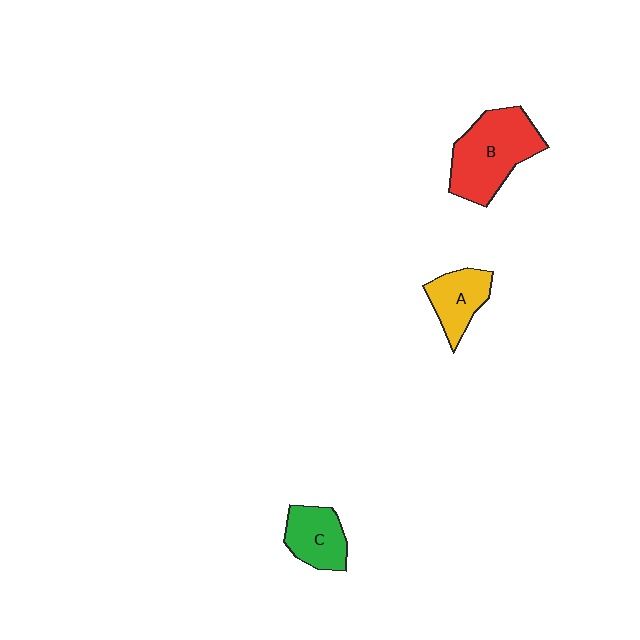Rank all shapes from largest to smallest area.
From largest to smallest: B (red), C (green), A (yellow).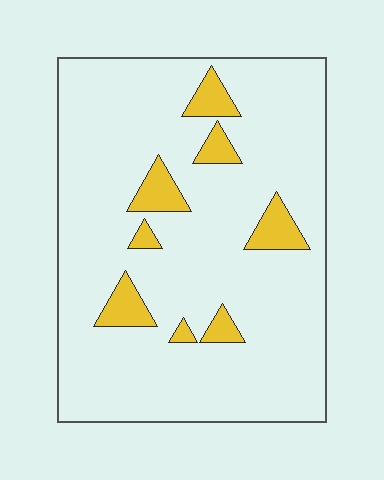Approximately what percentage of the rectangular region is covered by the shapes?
Approximately 10%.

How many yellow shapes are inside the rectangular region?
8.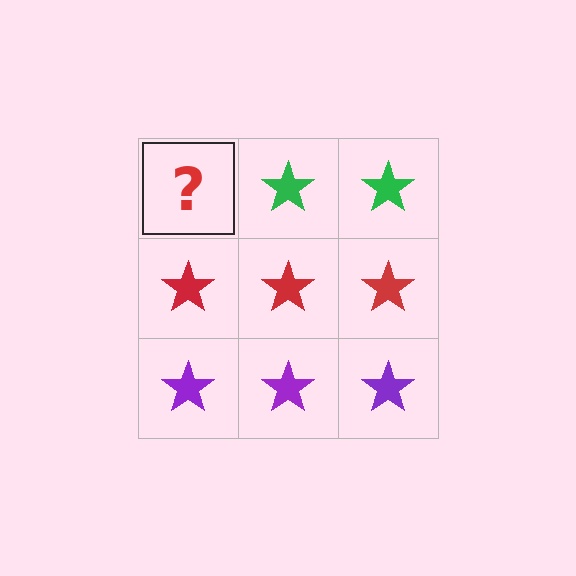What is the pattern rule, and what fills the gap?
The rule is that each row has a consistent color. The gap should be filled with a green star.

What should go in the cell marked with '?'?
The missing cell should contain a green star.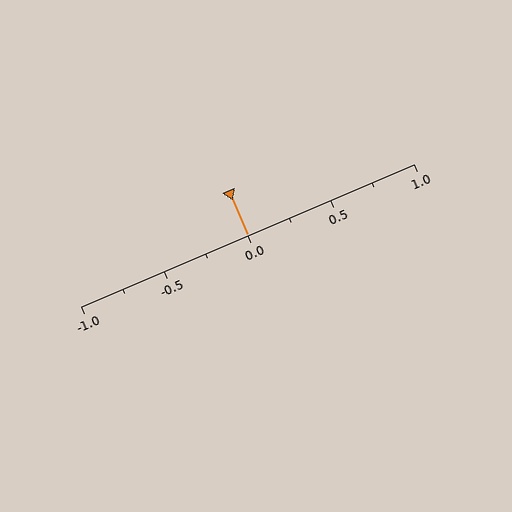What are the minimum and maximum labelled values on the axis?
The axis runs from -1.0 to 1.0.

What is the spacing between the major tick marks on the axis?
The major ticks are spaced 0.5 apart.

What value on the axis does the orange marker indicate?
The marker indicates approximately 0.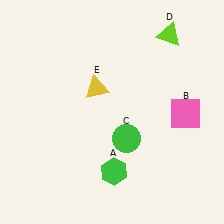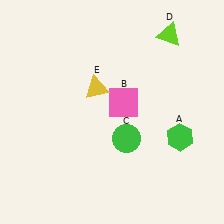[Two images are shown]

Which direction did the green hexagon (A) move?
The green hexagon (A) moved right.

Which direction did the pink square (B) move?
The pink square (B) moved left.